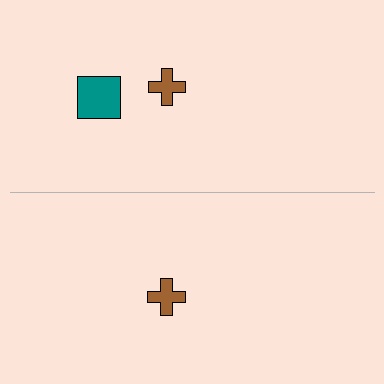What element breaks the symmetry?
A teal square is missing from the bottom side.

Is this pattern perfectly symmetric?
No, the pattern is not perfectly symmetric. A teal square is missing from the bottom side.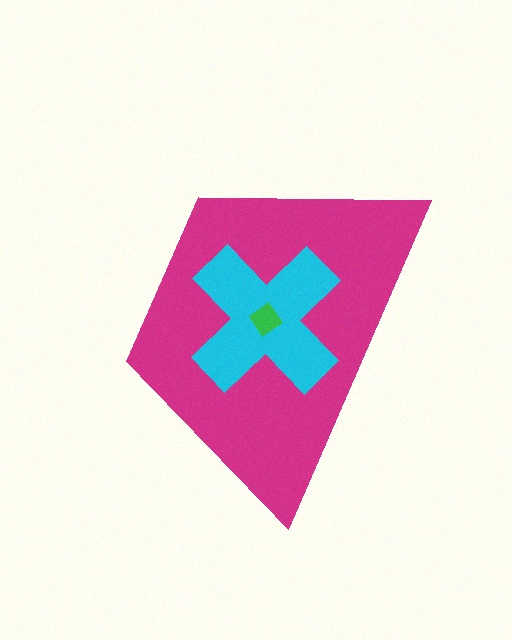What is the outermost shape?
The magenta trapezoid.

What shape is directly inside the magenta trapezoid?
The cyan cross.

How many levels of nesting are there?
3.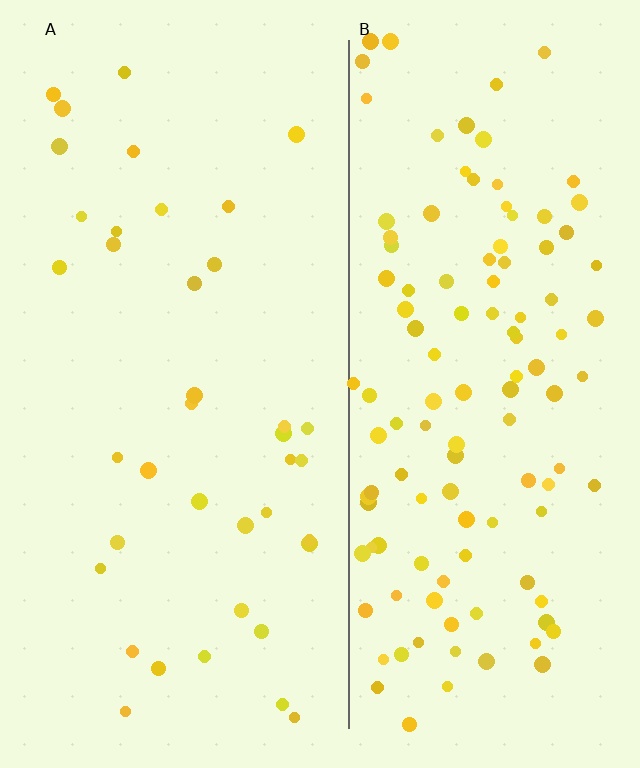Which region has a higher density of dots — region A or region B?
B (the right).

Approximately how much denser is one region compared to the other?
Approximately 3.1× — region B over region A.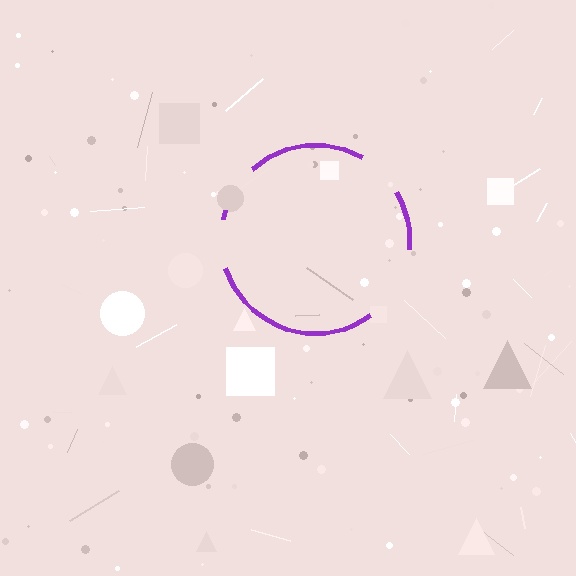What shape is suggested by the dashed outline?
The dashed outline suggests a circle.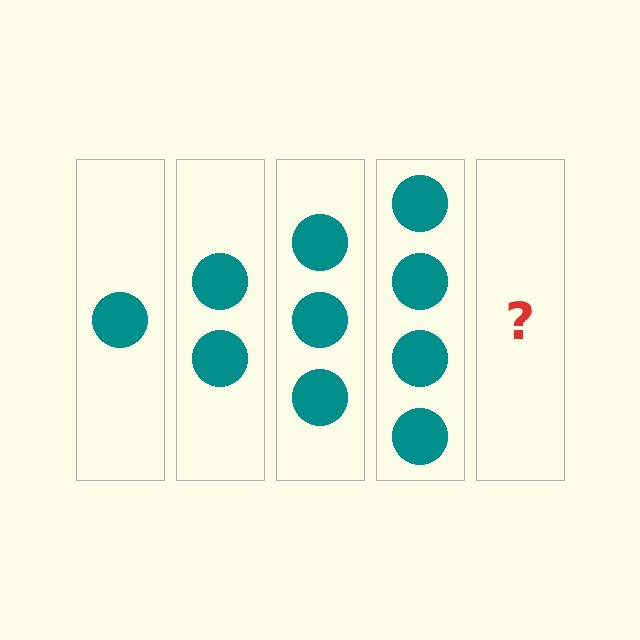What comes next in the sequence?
The next element should be 5 circles.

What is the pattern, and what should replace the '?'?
The pattern is that each step adds one more circle. The '?' should be 5 circles.